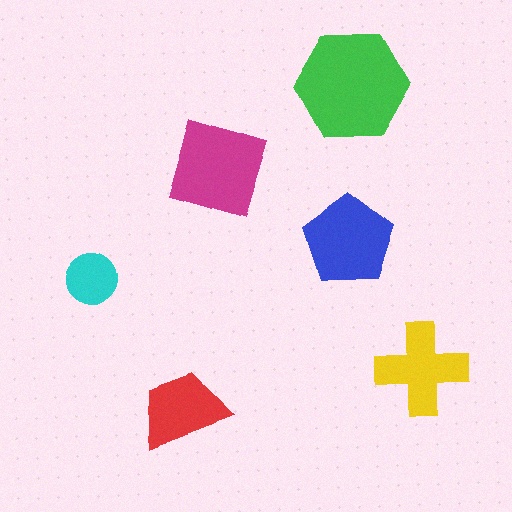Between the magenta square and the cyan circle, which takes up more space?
The magenta square.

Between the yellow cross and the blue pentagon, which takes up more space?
The blue pentagon.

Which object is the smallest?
The cyan circle.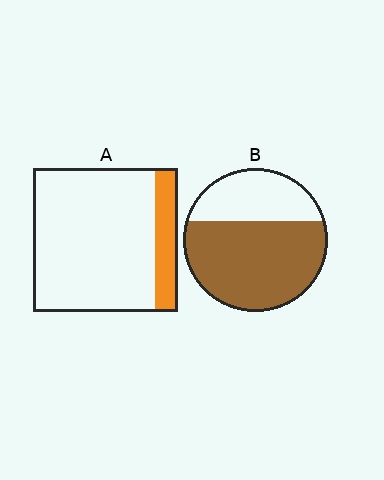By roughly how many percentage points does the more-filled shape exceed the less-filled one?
By roughly 50 percentage points (B over A).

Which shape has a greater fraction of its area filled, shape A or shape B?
Shape B.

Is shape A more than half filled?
No.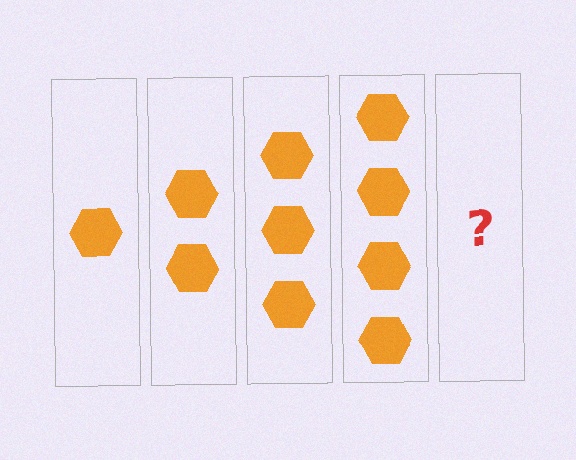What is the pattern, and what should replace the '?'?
The pattern is that each step adds one more hexagon. The '?' should be 5 hexagons.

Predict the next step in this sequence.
The next step is 5 hexagons.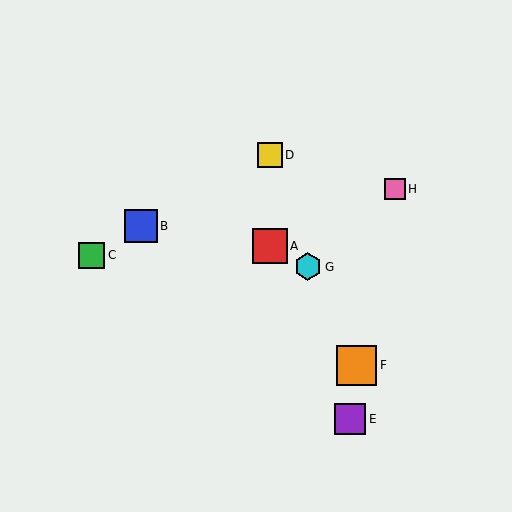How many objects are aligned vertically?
2 objects (A, D) are aligned vertically.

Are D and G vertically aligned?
No, D is at x≈270 and G is at x≈308.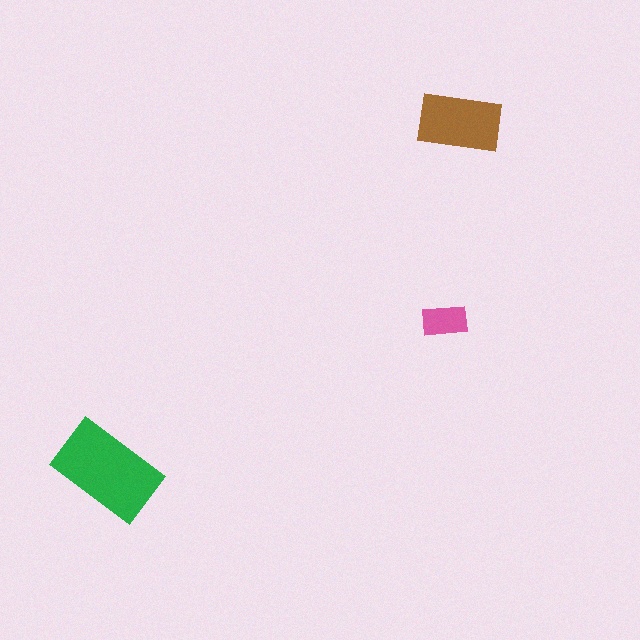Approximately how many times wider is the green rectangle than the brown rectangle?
About 1.5 times wider.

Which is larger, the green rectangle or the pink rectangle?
The green one.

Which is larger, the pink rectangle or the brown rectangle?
The brown one.